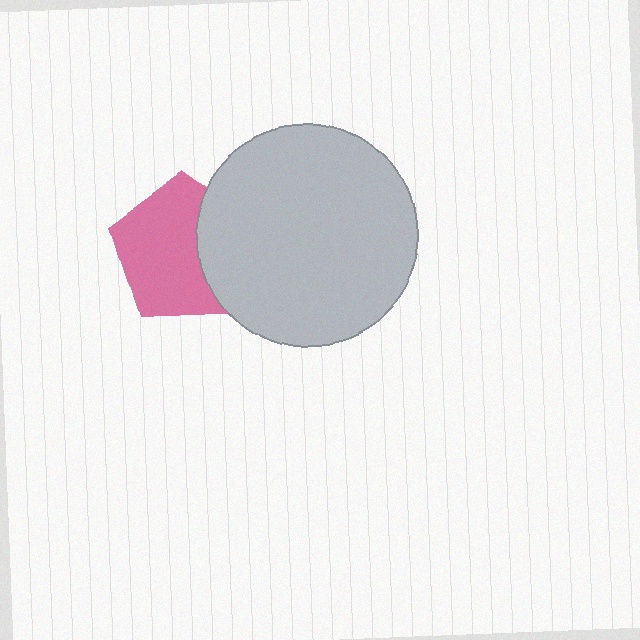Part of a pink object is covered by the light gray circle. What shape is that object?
It is a pentagon.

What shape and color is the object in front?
The object in front is a light gray circle.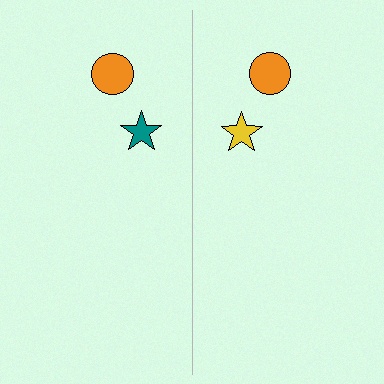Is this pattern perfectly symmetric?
No, the pattern is not perfectly symmetric. The yellow star on the right side breaks the symmetry — its mirror counterpart is teal.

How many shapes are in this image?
There are 4 shapes in this image.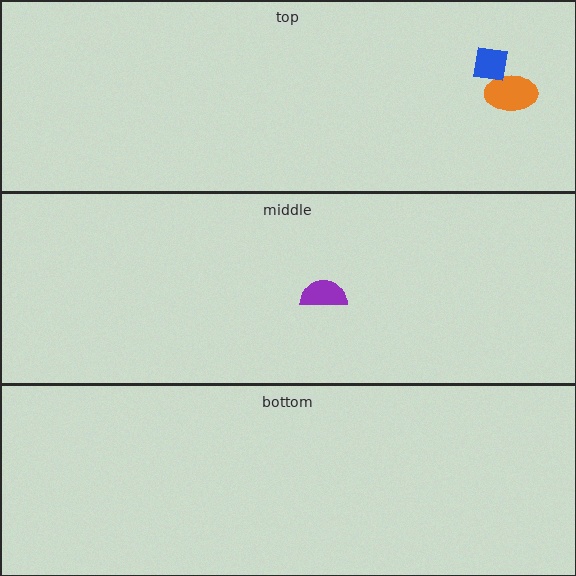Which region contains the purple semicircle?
The middle region.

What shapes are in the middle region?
The purple semicircle.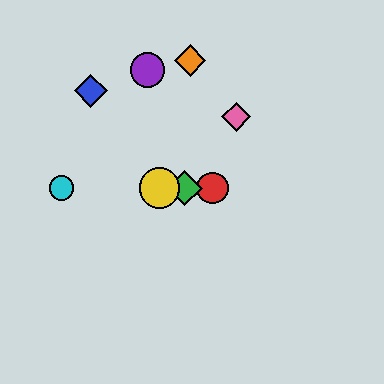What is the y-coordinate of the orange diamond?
The orange diamond is at y≈60.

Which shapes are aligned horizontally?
The red circle, the green diamond, the yellow circle, the cyan circle are aligned horizontally.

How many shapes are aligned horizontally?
4 shapes (the red circle, the green diamond, the yellow circle, the cyan circle) are aligned horizontally.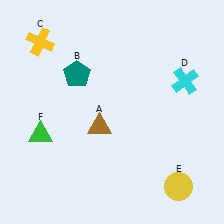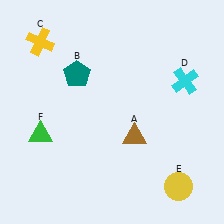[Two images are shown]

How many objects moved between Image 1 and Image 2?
1 object moved between the two images.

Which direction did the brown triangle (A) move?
The brown triangle (A) moved right.